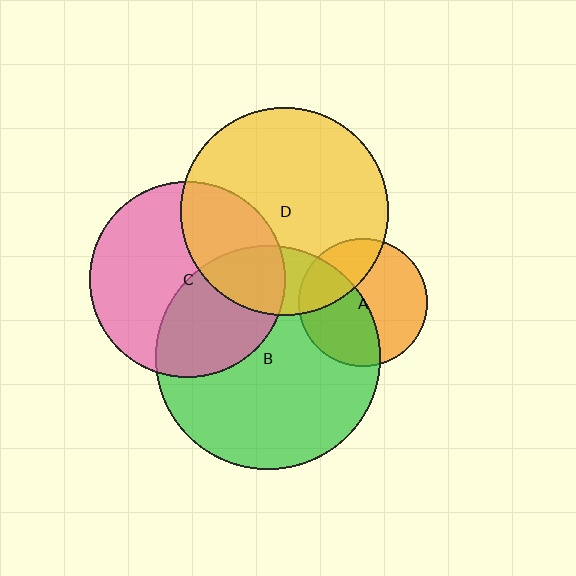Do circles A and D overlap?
Yes.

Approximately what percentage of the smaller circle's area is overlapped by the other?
Approximately 30%.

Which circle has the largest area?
Circle B (green).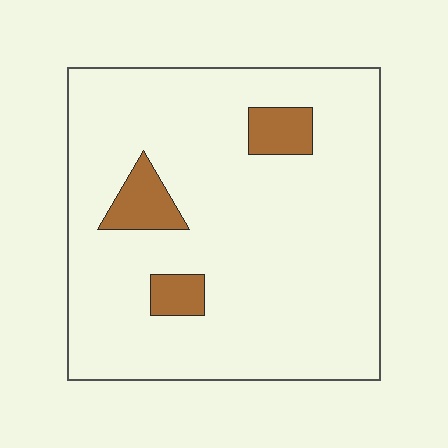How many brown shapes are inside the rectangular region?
3.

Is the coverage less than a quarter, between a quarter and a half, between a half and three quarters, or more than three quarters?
Less than a quarter.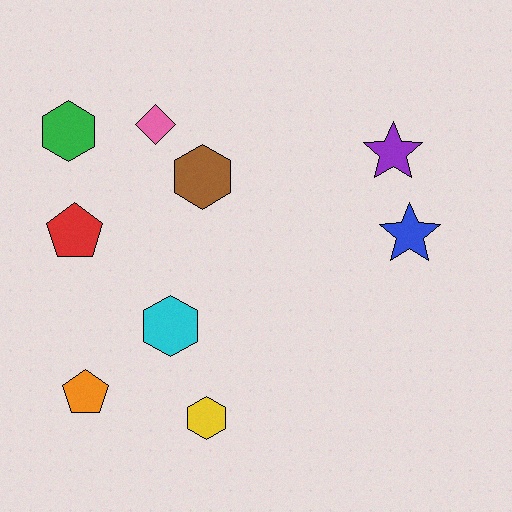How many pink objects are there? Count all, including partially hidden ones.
There is 1 pink object.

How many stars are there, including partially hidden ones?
There are 2 stars.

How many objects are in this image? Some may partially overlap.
There are 9 objects.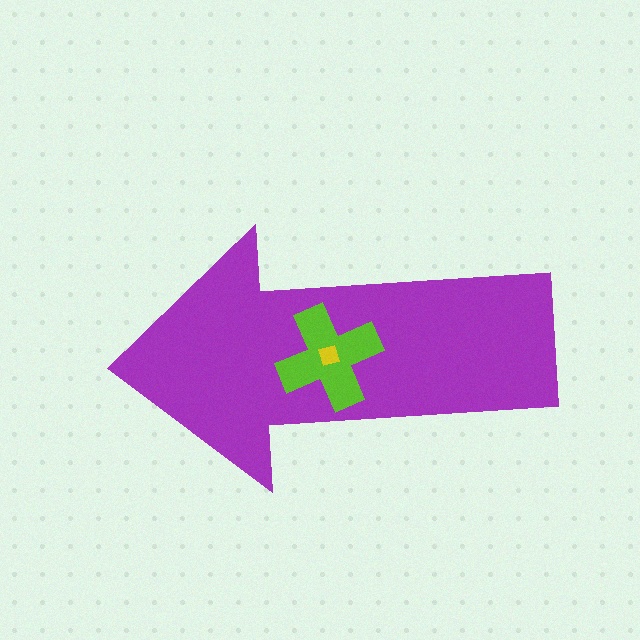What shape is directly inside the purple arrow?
The lime cross.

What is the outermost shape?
The purple arrow.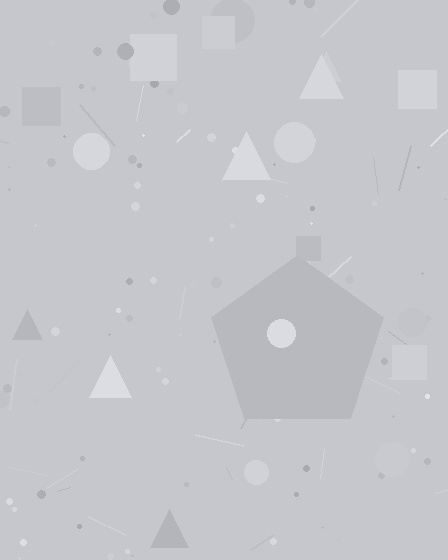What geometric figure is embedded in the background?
A pentagon is embedded in the background.